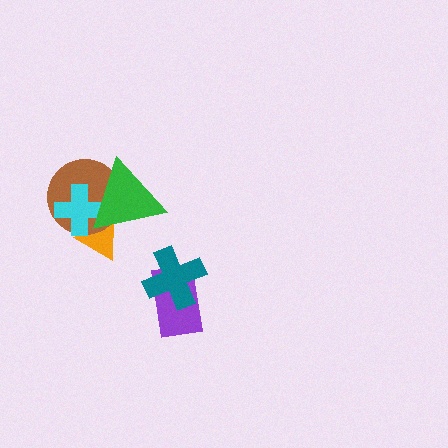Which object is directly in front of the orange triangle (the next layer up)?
The brown circle is directly in front of the orange triangle.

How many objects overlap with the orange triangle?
3 objects overlap with the orange triangle.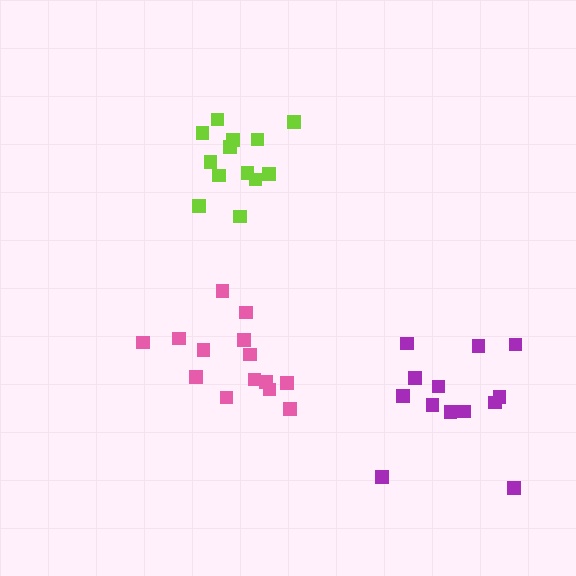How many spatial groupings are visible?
There are 3 spatial groupings.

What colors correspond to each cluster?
The clusters are colored: purple, pink, lime.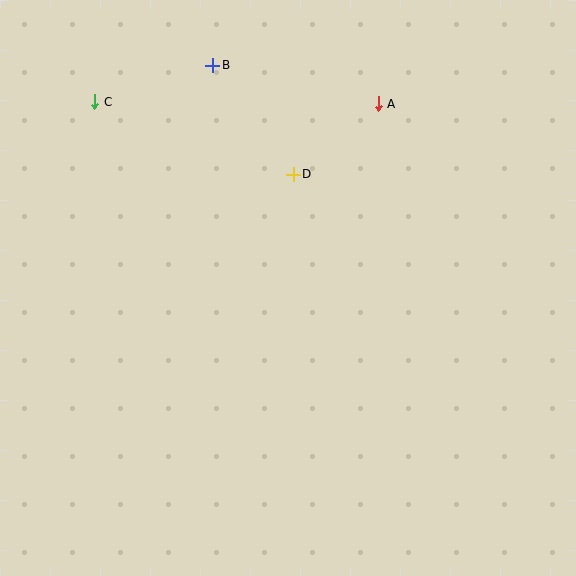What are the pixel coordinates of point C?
Point C is at (95, 102).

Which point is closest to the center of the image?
Point D at (293, 174) is closest to the center.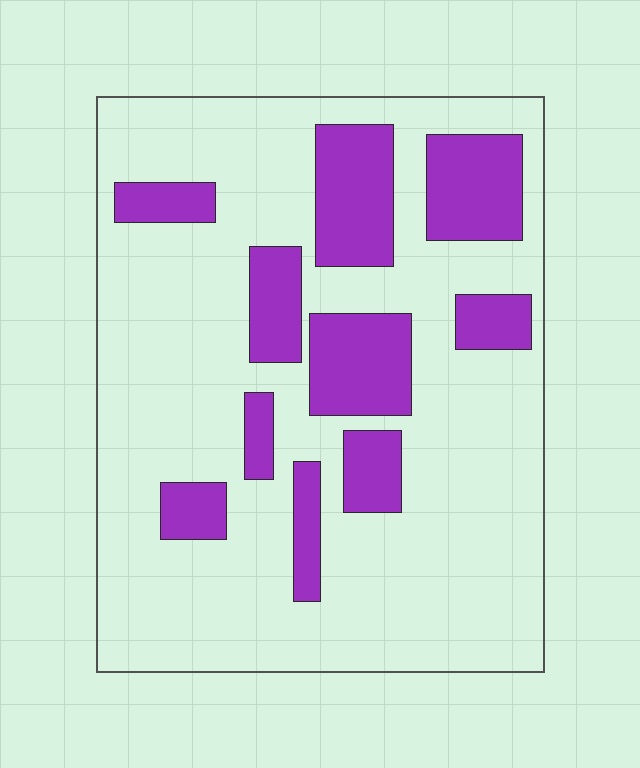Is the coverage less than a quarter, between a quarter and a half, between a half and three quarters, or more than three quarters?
Less than a quarter.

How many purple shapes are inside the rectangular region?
10.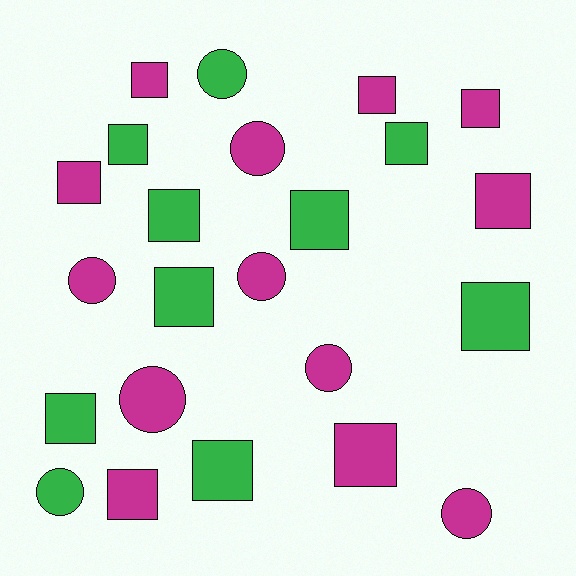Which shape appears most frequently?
Square, with 15 objects.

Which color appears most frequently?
Magenta, with 13 objects.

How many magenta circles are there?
There are 6 magenta circles.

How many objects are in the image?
There are 23 objects.